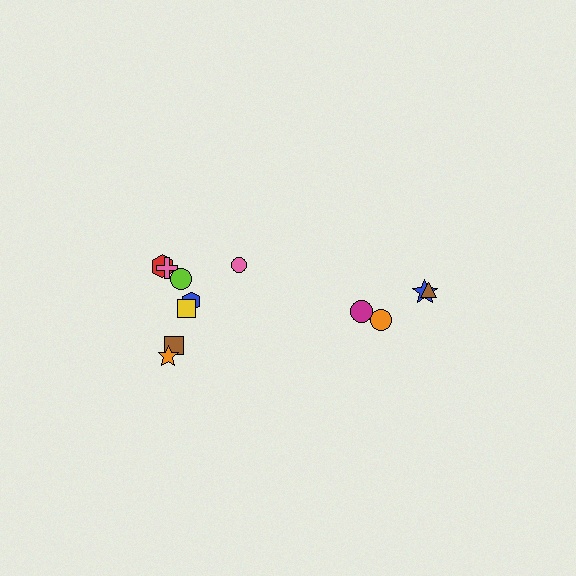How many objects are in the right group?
There are 4 objects.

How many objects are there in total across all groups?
There are 12 objects.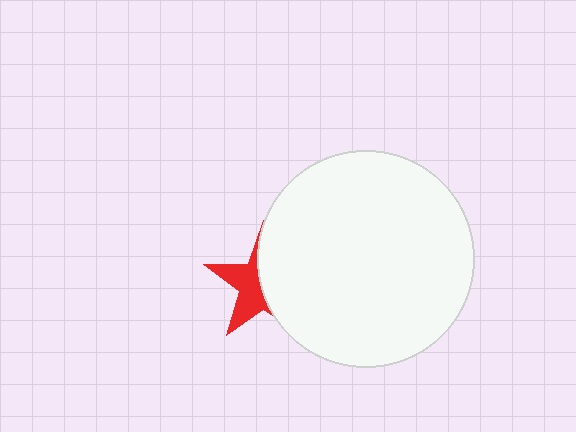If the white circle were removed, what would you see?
You would see the complete red star.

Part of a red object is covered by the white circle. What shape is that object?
It is a star.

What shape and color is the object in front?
The object in front is a white circle.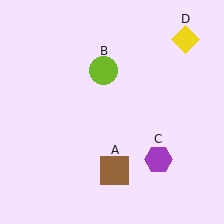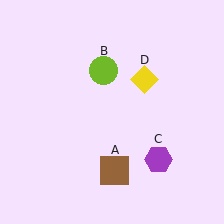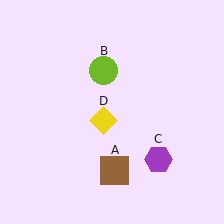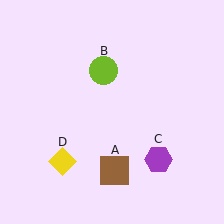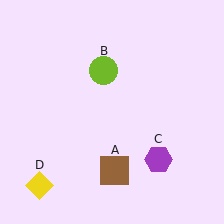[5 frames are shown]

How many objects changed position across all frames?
1 object changed position: yellow diamond (object D).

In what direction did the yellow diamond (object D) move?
The yellow diamond (object D) moved down and to the left.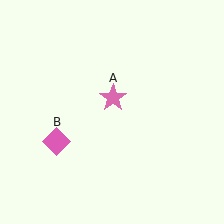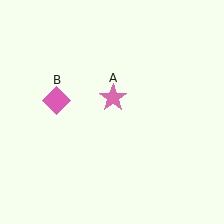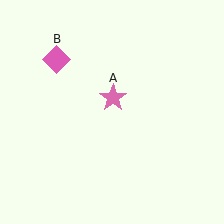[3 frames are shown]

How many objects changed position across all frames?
1 object changed position: pink diamond (object B).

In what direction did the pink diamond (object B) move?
The pink diamond (object B) moved up.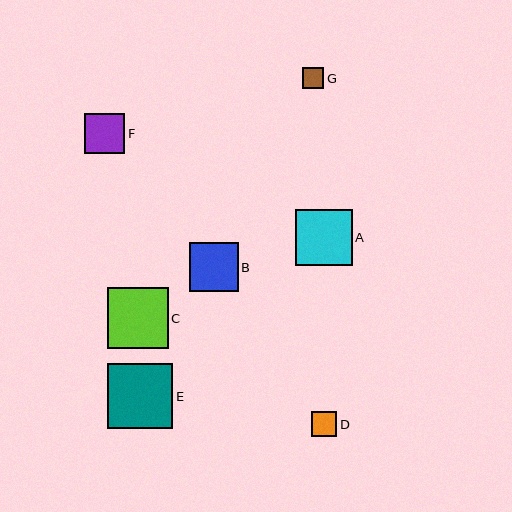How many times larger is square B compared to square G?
Square B is approximately 2.3 times the size of square G.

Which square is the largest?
Square E is the largest with a size of approximately 64 pixels.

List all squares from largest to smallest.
From largest to smallest: E, C, A, B, F, D, G.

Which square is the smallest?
Square G is the smallest with a size of approximately 21 pixels.